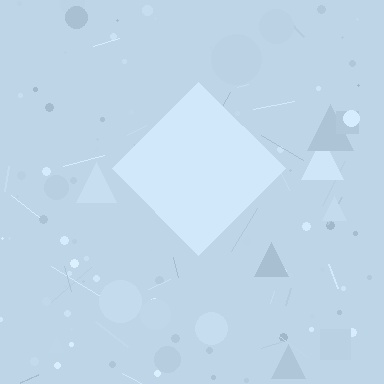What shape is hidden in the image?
A diamond is hidden in the image.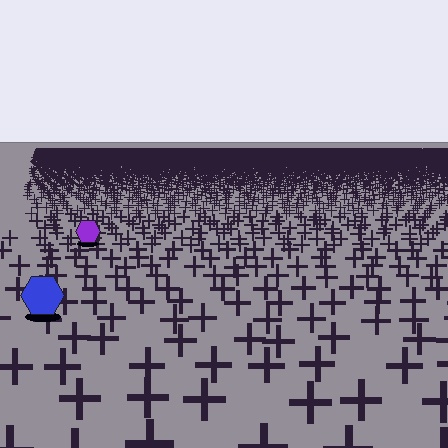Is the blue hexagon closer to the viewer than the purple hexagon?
Yes. The blue hexagon is closer — you can tell from the texture gradient: the ground texture is coarser near it.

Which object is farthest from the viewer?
The purple hexagon is farthest from the viewer. It appears smaller and the ground texture around it is denser.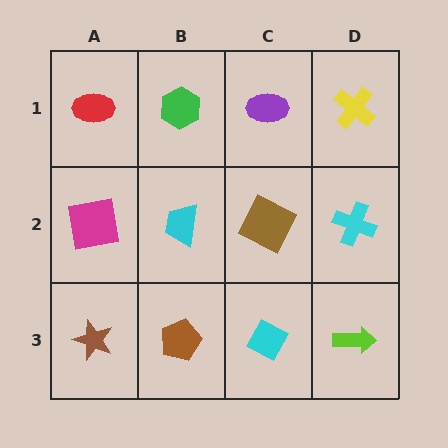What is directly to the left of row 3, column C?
A brown pentagon.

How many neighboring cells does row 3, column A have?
2.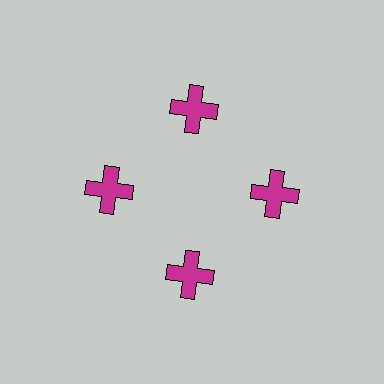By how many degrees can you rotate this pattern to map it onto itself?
The pattern maps onto itself every 90 degrees of rotation.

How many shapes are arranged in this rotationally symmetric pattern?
There are 4 shapes, arranged in 4 groups of 1.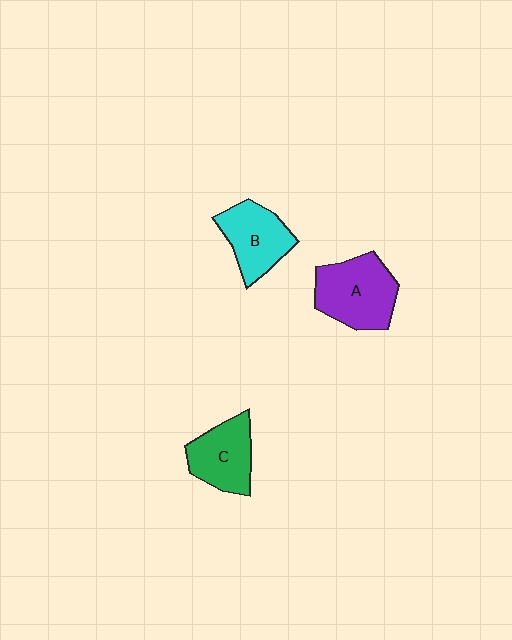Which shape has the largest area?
Shape A (purple).